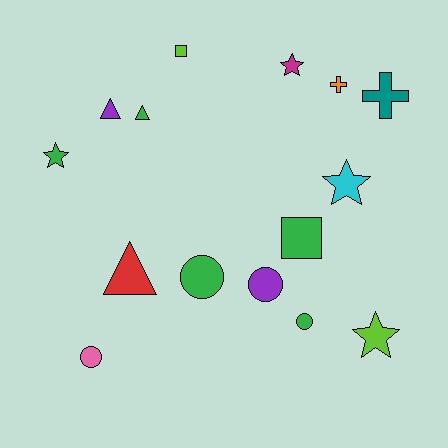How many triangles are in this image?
There are 3 triangles.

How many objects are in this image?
There are 15 objects.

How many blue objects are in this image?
There are no blue objects.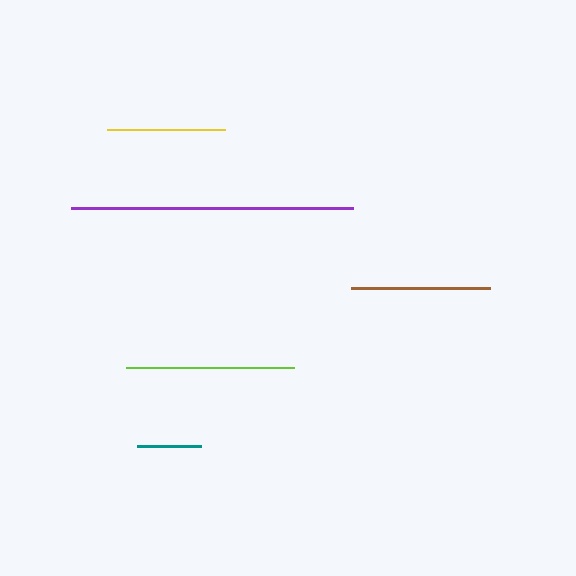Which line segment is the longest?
The purple line is the longest at approximately 282 pixels.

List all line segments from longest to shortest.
From longest to shortest: purple, lime, brown, yellow, teal.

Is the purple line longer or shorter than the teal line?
The purple line is longer than the teal line.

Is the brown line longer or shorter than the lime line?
The lime line is longer than the brown line.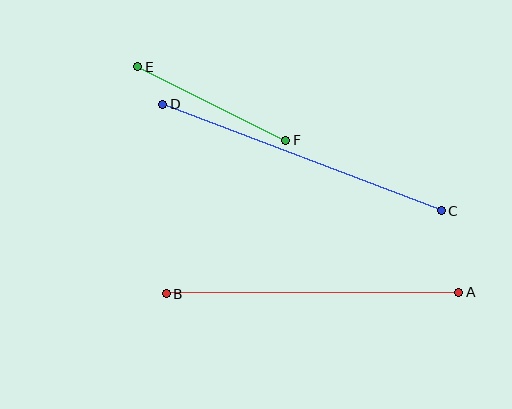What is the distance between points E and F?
The distance is approximately 165 pixels.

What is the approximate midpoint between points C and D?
The midpoint is at approximately (302, 157) pixels.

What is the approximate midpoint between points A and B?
The midpoint is at approximately (313, 293) pixels.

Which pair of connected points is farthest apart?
Points C and D are farthest apart.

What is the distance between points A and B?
The distance is approximately 293 pixels.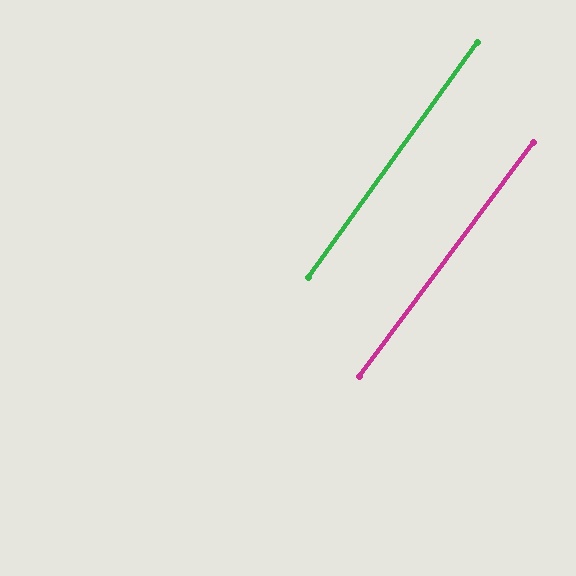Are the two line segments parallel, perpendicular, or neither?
Parallel — their directions differ by only 0.9°.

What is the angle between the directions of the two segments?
Approximately 1 degree.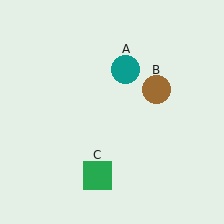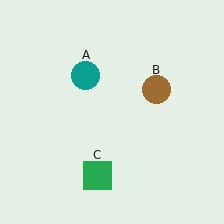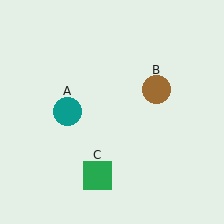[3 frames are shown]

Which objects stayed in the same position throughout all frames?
Brown circle (object B) and green square (object C) remained stationary.